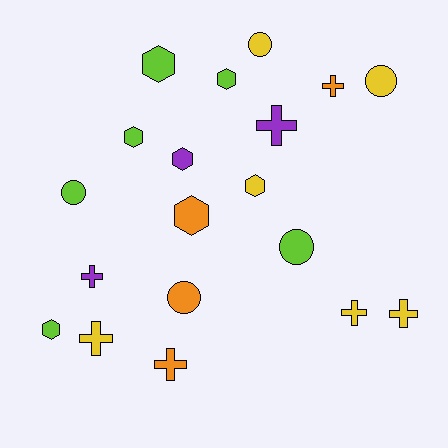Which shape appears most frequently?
Hexagon, with 7 objects.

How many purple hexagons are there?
There is 1 purple hexagon.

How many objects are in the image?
There are 19 objects.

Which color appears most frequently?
Lime, with 6 objects.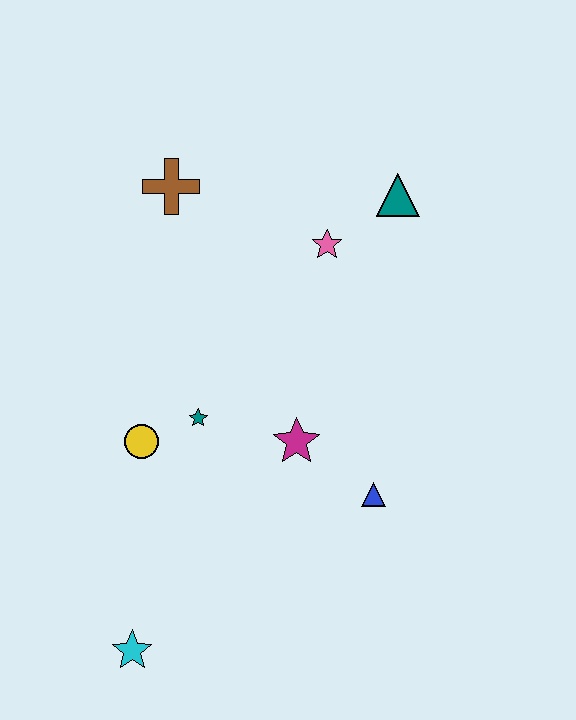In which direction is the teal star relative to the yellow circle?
The teal star is to the right of the yellow circle.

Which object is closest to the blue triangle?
The magenta star is closest to the blue triangle.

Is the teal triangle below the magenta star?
No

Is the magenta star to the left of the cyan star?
No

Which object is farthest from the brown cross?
The cyan star is farthest from the brown cross.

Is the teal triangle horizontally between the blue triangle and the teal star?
No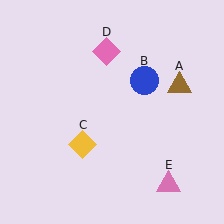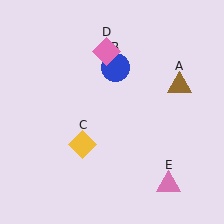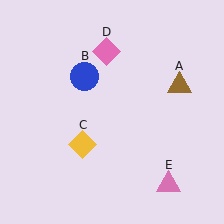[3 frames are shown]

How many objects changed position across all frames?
1 object changed position: blue circle (object B).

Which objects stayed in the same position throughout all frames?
Brown triangle (object A) and yellow diamond (object C) and pink diamond (object D) and pink triangle (object E) remained stationary.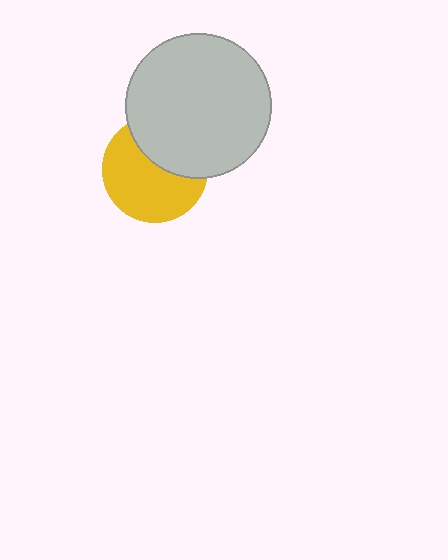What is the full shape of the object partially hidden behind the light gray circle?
The partially hidden object is a yellow circle.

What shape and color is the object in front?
The object in front is a light gray circle.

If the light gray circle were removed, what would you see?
You would see the complete yellow circle.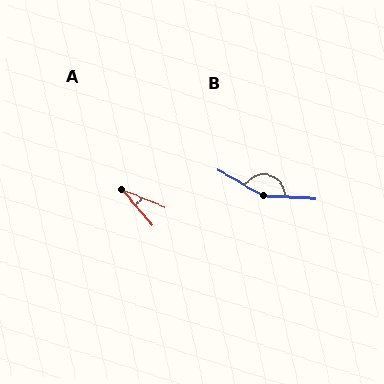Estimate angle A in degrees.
Approximately 28 degrees.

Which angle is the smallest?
A, at approximately 28 degrees.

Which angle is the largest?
B, at approximately 154 degrees.